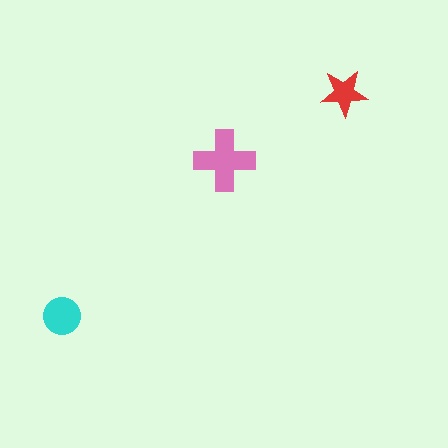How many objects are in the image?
There are 3 objects in the image.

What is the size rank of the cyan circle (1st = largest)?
2nd.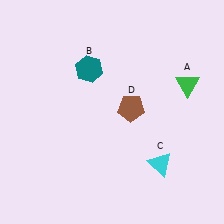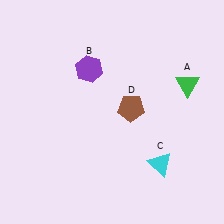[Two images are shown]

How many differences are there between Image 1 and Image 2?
There is 1 difference between the two images.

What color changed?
The hexagon (B) changed from teal in Image 1 to purple in Image 2.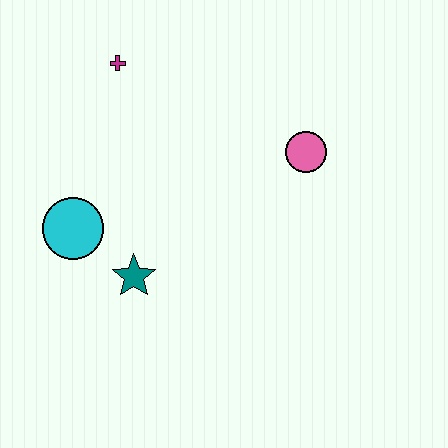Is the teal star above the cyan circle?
No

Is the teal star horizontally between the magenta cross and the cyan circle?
No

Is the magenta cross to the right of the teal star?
No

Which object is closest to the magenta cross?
The cyan circle is closest to the magenta cross.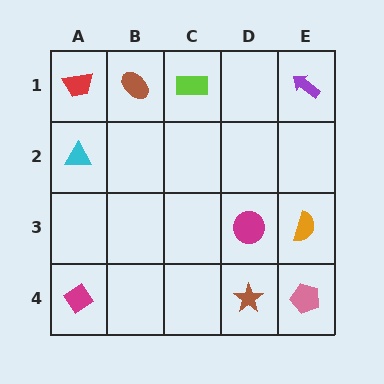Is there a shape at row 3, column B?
No, that cell is empty.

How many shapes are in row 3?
2 shapes.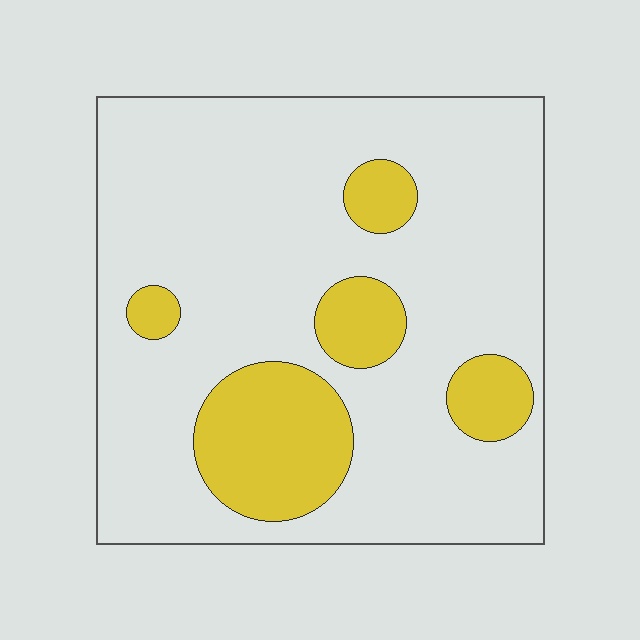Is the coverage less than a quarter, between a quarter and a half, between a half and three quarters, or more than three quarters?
Less than a quarter.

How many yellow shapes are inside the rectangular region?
5.